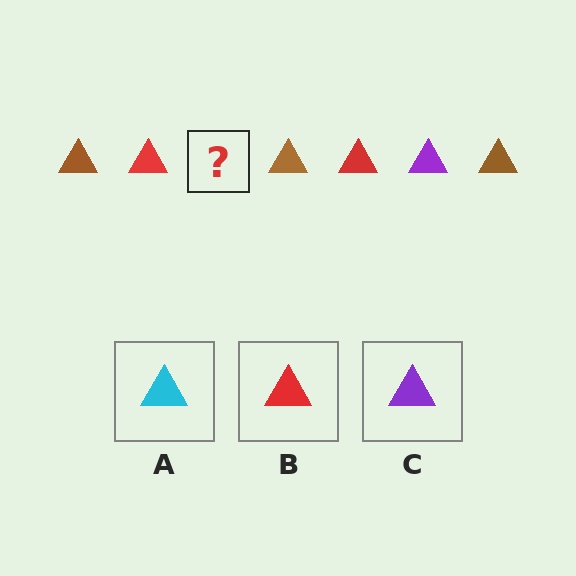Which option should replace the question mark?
Option C.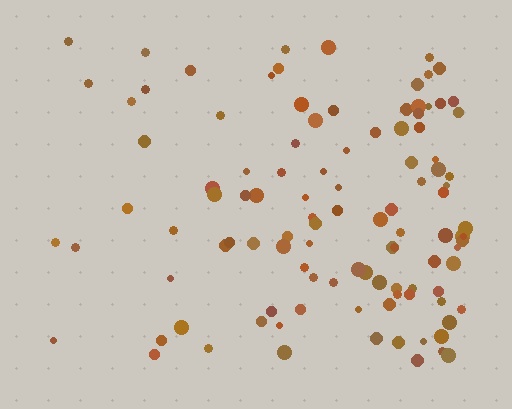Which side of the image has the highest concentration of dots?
The right.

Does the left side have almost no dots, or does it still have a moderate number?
Still a moderate number, just noticeably fewer than the right.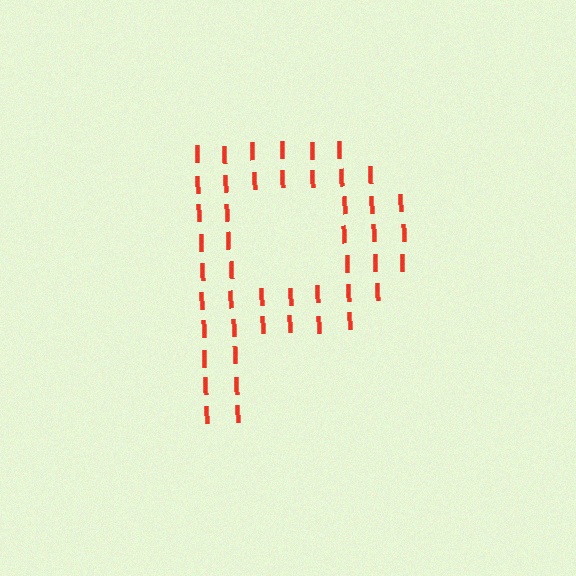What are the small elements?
The small elements are letter I's.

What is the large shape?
The large shape is the letter P.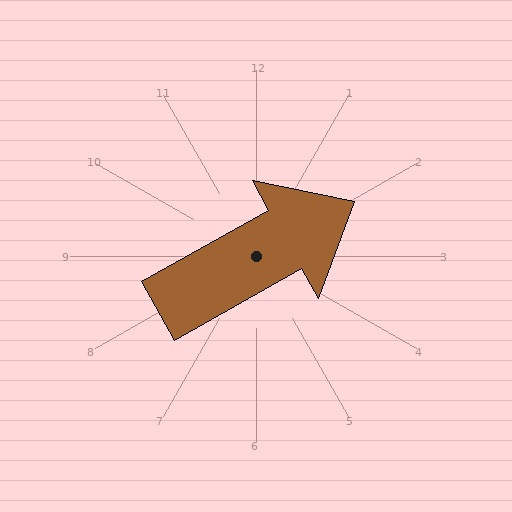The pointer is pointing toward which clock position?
Roughly 2 o'clock.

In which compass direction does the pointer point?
Northeast.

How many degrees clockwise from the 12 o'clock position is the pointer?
Approximately 61 degrees.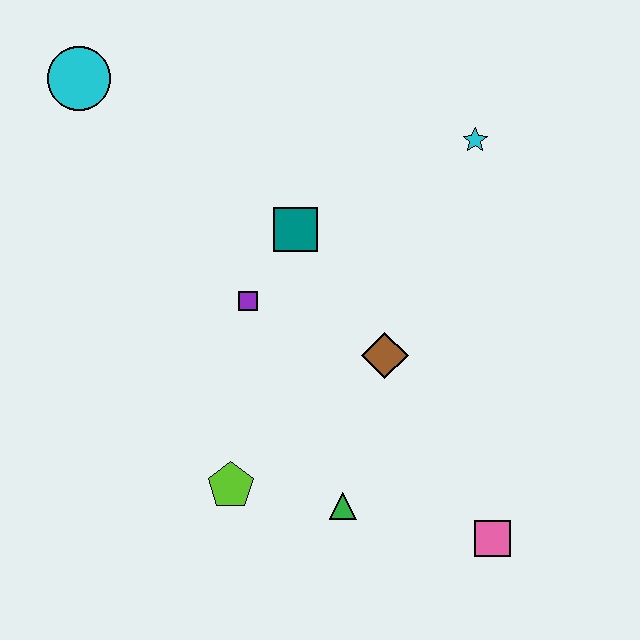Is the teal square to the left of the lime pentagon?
No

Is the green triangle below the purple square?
Yes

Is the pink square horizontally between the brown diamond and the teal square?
No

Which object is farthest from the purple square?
The pink square is farthest from the purple square.